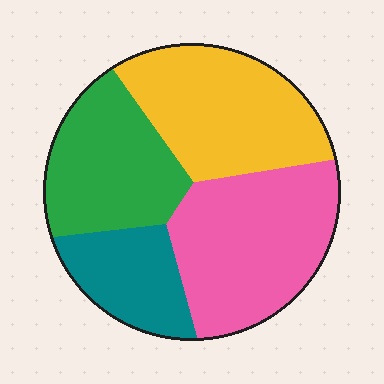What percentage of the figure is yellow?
Yellow takes up about one quarter (1/4) of the figure.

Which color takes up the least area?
Teal, at roughly 15%.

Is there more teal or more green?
Green.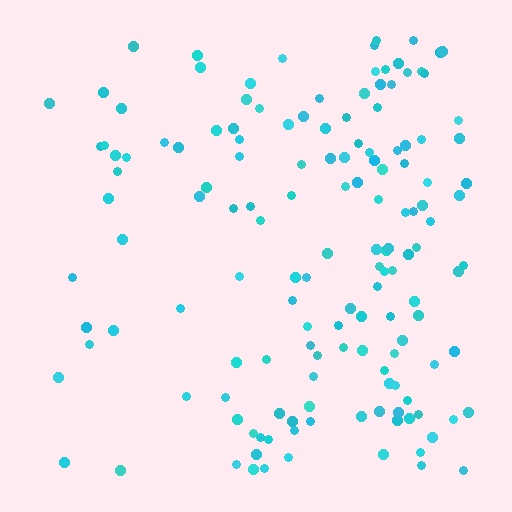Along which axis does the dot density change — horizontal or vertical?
Horizontal.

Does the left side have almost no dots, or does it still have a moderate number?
Still a moderate number, just noticeably fewer than the right.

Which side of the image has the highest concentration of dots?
The right.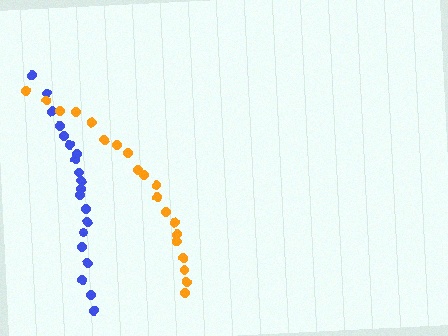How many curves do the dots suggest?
There are 2 distinct paths.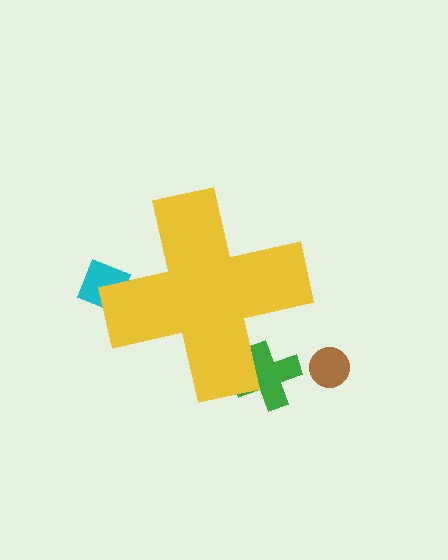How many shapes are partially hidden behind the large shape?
2 shapes are partially hidden.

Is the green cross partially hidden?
Yes, the green cross is partially hidden behind the yellow cross.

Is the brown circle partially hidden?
No, the brown circle is fully visible.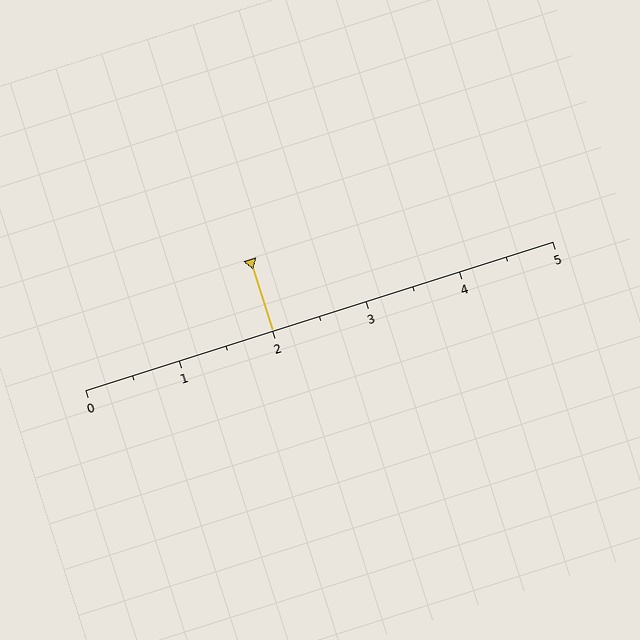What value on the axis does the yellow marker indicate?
The marker indicates approximately 2.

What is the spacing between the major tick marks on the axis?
The major ticks are spaced 1 apart.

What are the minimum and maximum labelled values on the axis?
The axis runs from 0 to 5.